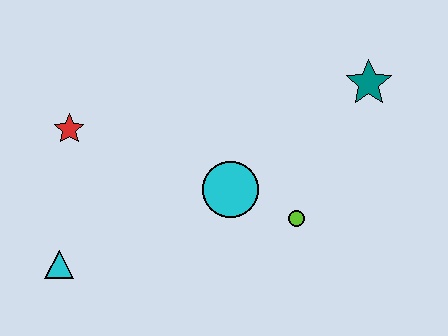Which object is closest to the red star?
The cyan triangle is closest to the red star.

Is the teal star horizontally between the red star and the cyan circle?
No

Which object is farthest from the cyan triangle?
The teal star is farthest from the cyan triangle.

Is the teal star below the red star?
No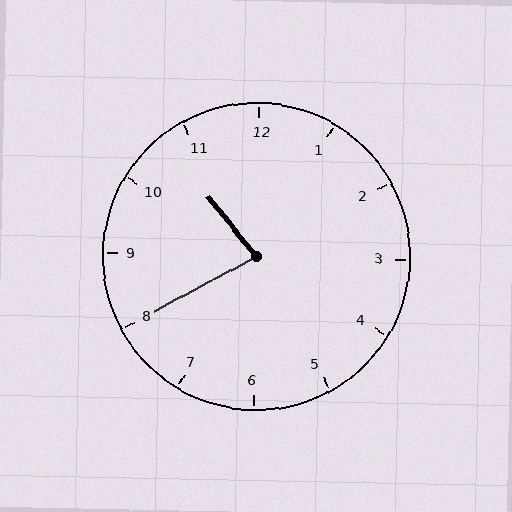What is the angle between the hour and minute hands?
Approximately 80 degrees.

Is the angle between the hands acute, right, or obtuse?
It is acute.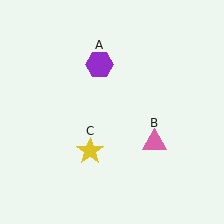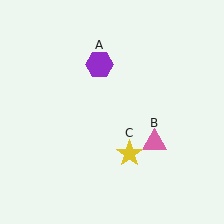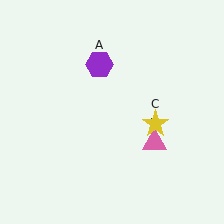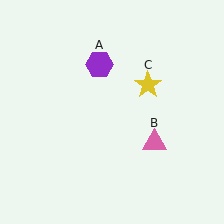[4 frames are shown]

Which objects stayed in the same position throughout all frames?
Purple hexagon (object A) and pink triangle (object B) remained stationary.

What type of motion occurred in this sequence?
The yellow star (object C) rotated counterclockwise around the center of the scene.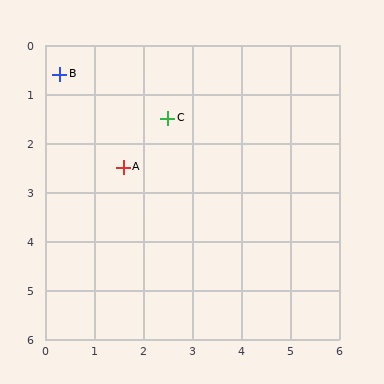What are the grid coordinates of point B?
Point B is at approximately (0.3, 0.6).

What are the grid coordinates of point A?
Point A is at approximately (1.6, 2.5).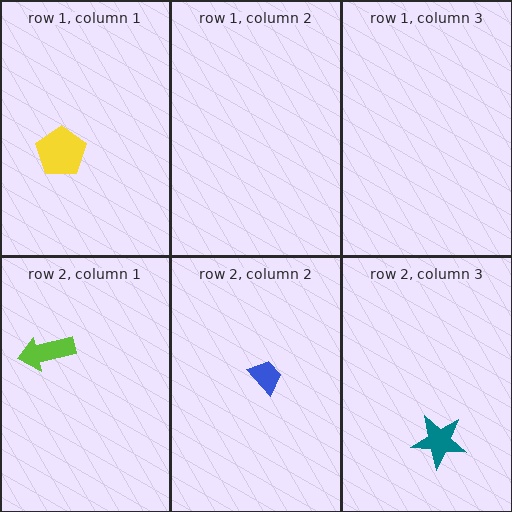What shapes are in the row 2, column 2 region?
The blue trapezoid.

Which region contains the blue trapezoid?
The row 2, column 2 region.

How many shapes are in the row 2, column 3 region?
1.